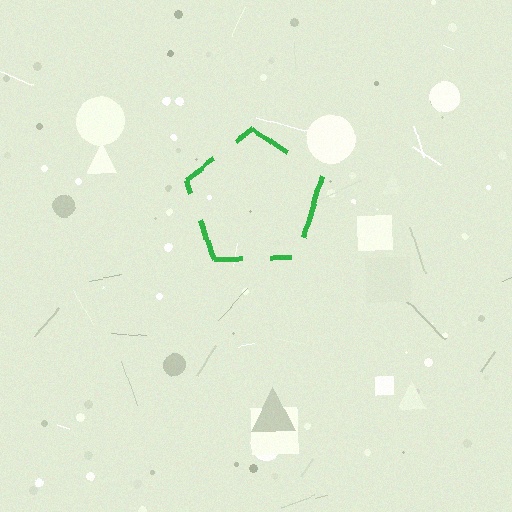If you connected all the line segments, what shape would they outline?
They would outline a pentagon.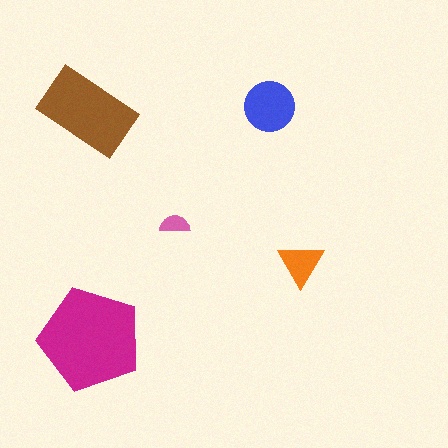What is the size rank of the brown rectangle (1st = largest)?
2nd.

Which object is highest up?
The blue circle is topmost.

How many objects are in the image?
There are 5 objects in the image.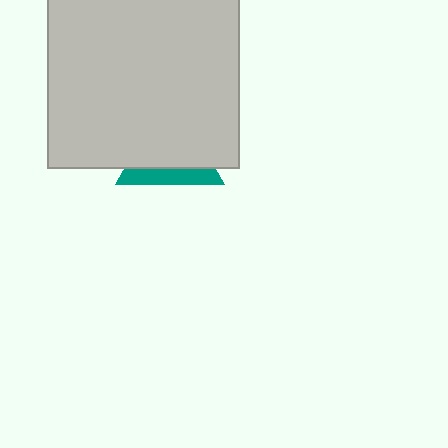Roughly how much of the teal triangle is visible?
A small part of it is visible (roughly 31%).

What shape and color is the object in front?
The object in front is a light gray rectangle.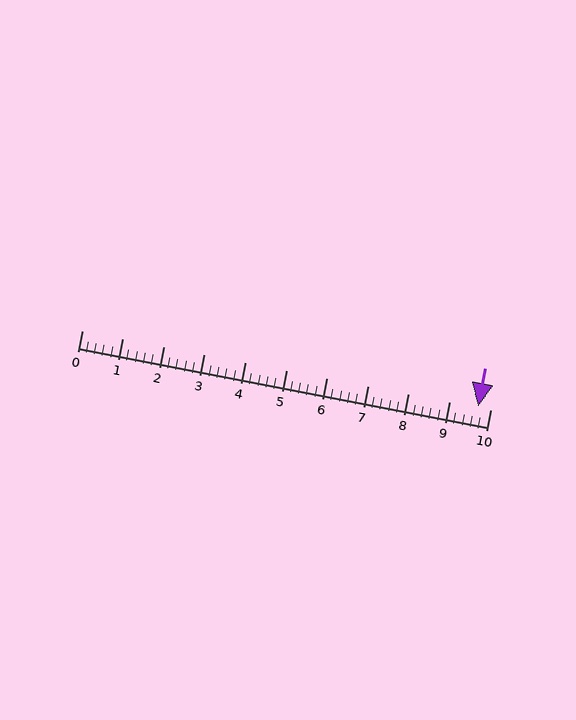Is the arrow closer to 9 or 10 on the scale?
The arrow is closer to 10.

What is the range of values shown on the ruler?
The ruler shows values from 0 to 10.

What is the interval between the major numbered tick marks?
The major tick marks are spaced 1 units apart.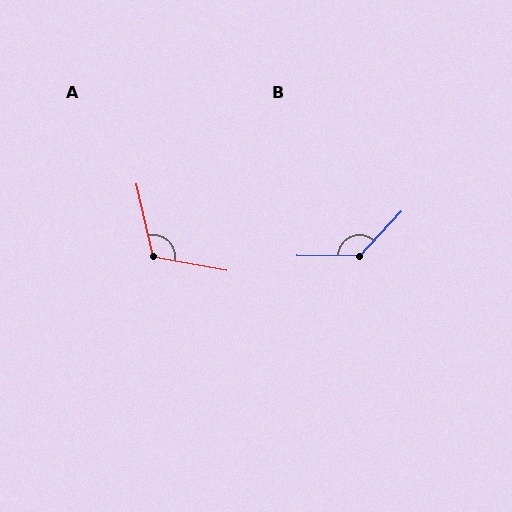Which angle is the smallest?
A, at approximately 113 degrees.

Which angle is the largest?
B, at approximately 132 degrees.